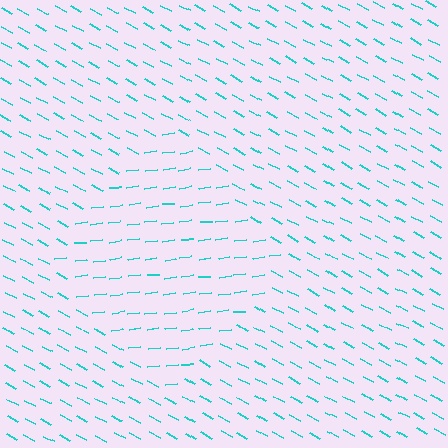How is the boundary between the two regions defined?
The boundary is defined purely by a change in line orientation (approximately 35 degrees difference). All lines are the same color and thickness.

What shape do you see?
I see a diamond.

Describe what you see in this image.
The image is filled with small cyan line segments. A diamond region in the image has lines oriented differently from the surrounding lines, creating a visible texture boundary.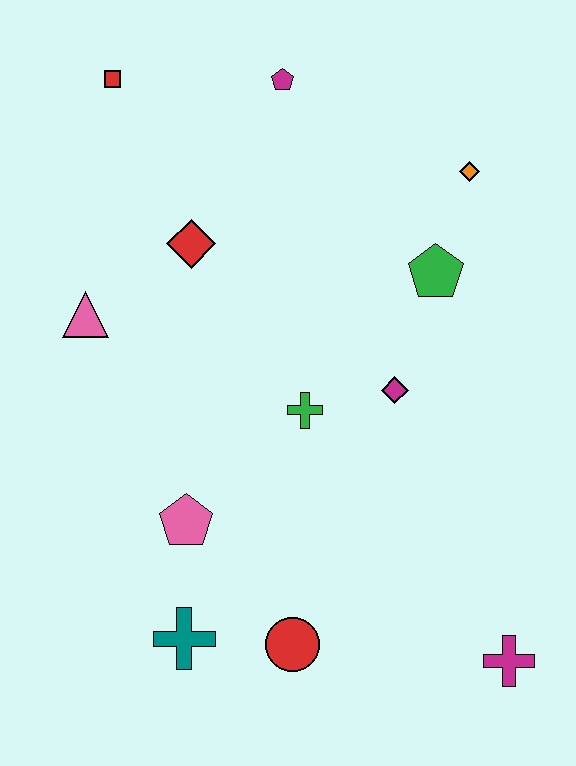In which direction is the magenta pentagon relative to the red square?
The magenta pentagon is to the right of the red square.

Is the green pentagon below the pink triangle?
No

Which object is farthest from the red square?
The magenta cross is farthest from the red square.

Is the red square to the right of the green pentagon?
No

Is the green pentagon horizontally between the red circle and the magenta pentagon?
No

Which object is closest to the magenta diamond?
The green cross is closest to the magenta diamond.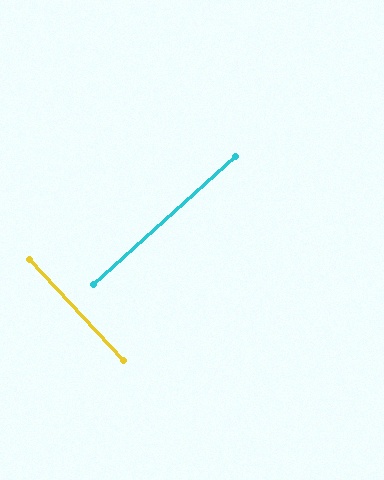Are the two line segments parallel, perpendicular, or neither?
Perpendicular — they meet at approximately 90°.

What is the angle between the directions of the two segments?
Approximately 90 degrees.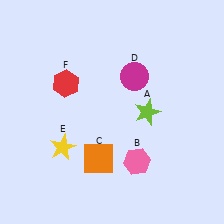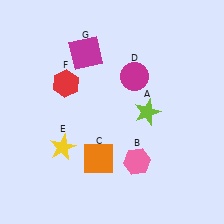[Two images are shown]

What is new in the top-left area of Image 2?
A magenta square (G) was added in the top-left area of Image 2.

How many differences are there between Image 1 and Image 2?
There is 1 difference between the two images.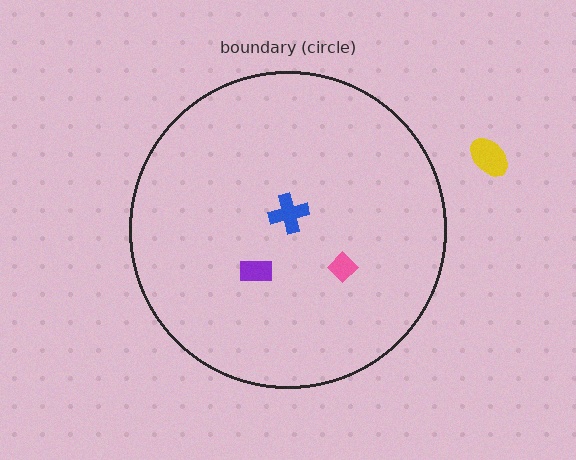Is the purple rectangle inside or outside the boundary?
Inside.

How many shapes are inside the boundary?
3 inside, 1 outside.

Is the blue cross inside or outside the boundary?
Inside.